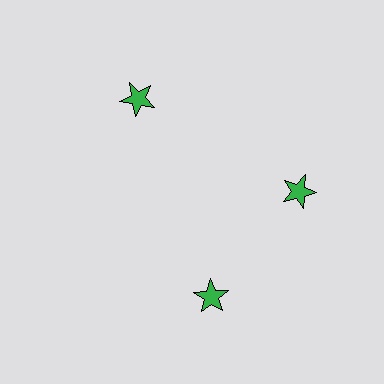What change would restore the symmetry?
The symmetry would be restored by rotating it back into even spacing with its neighbors so that all 3 stars sit at equal angles and equal distance from the center.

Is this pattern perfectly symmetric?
No. The 3 green stars are arranged in a ring, but one element near the 7 o'clock position is rotated out of alignment along the ring, breaking the 3-fold rotational symmetry.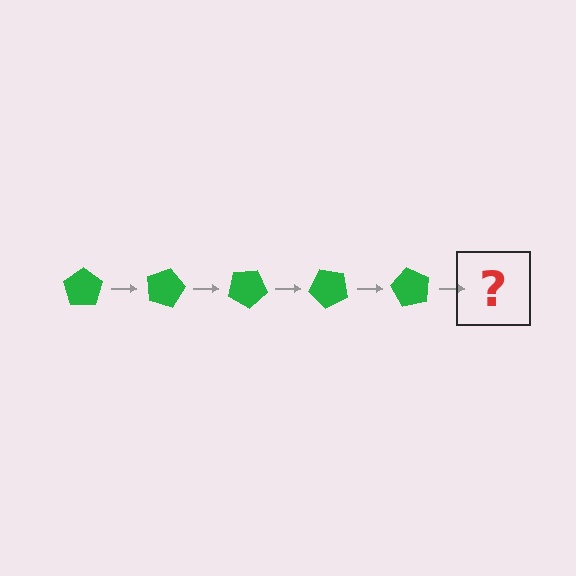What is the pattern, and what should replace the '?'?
The pattern is that the pentagon rotates 15 degrees each step. The '?' should be a green pentagon rotated 75 degrees.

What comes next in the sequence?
The next element should be a green pentagon rotated 75 degrees.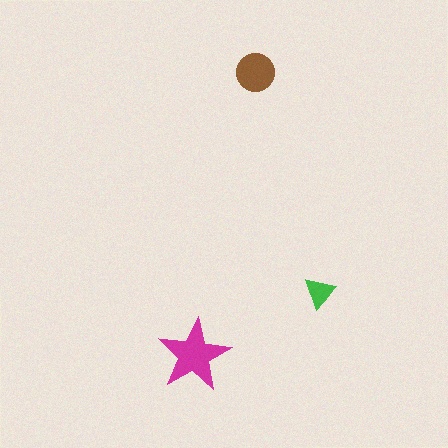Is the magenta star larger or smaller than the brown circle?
Larger.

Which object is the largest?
The magenta star.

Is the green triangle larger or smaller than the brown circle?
Smaller.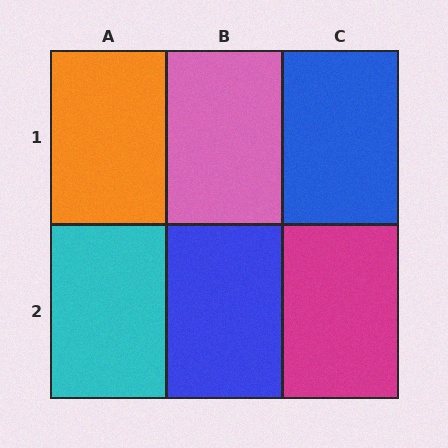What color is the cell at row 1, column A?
Orange.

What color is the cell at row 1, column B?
Pink.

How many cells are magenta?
1 cell is magenta.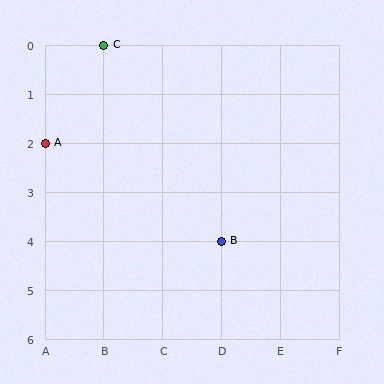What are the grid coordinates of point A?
Point A is at grid coordinates (A, 2).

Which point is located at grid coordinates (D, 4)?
Point B is at (D, 4).